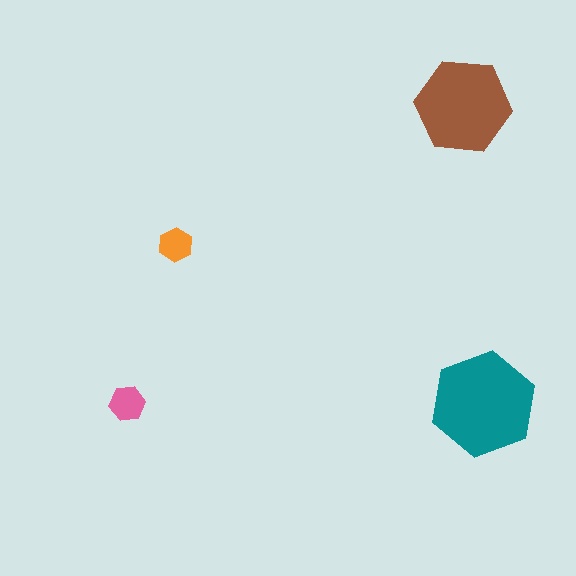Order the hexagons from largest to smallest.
the teal one, the brown one, the pink one, the orange one.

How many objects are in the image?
There are 4 objects in the image.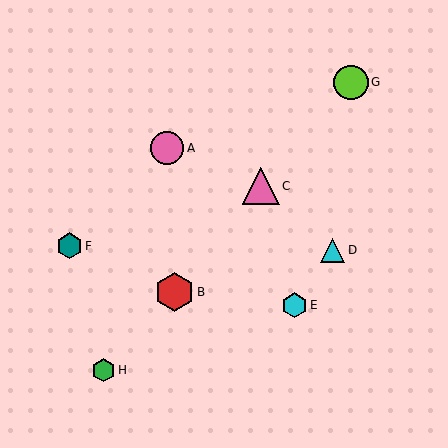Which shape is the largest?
The red hexagon (labeled B) is the largest.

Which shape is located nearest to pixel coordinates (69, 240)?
The teal hexagon (labeled F) at (69, 246) is nearest to that location.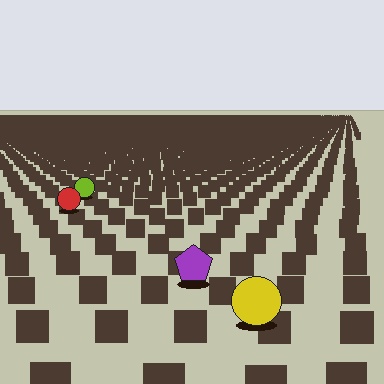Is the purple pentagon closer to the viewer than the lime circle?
Yes. The purple pentagon is closer — you can tell from the texture gradient: the ground texture is coarser near it.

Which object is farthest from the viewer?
The lime circle is farthest from the viewer. It appears smaller and the ground texture around it is denser.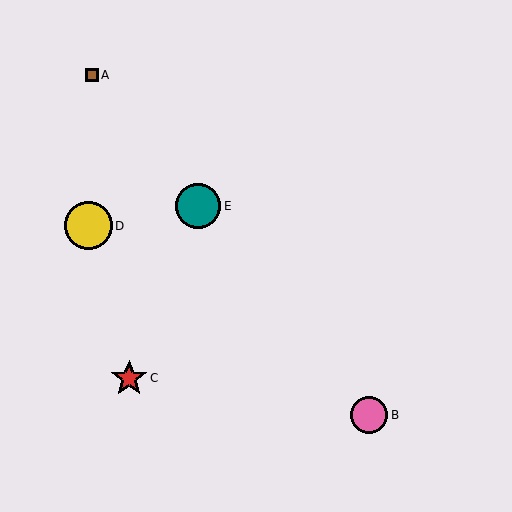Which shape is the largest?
The yellow circle (labeled D) is the largest.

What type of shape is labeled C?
Shape C is a red star.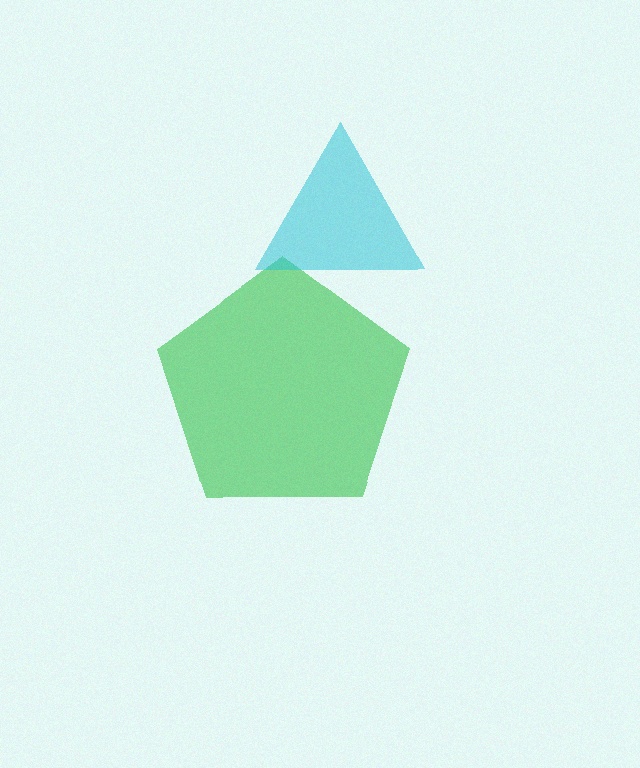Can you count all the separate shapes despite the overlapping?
Yes, there are 2 separate shapes.